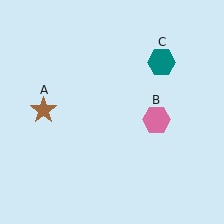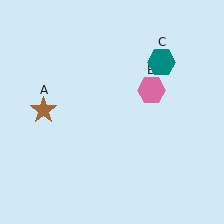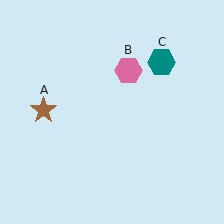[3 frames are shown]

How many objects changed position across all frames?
1 object changed position: pink hexagon (object B).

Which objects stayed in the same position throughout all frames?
Brown star (object A) and teal hexagon (object C) remained stationary.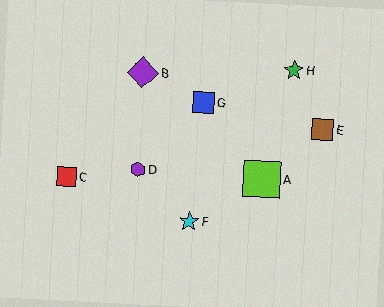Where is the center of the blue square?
The center of the blue square is at (203, 103).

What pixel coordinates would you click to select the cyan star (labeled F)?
Click at (189, 221) to select the cyan star F.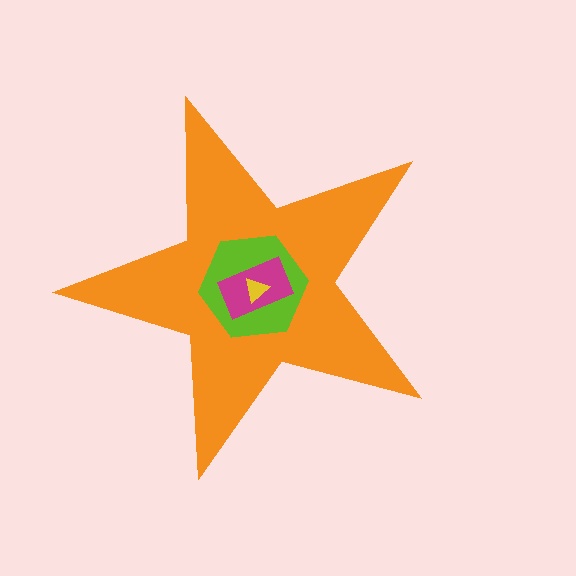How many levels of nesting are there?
4.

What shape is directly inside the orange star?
The lime hexagon.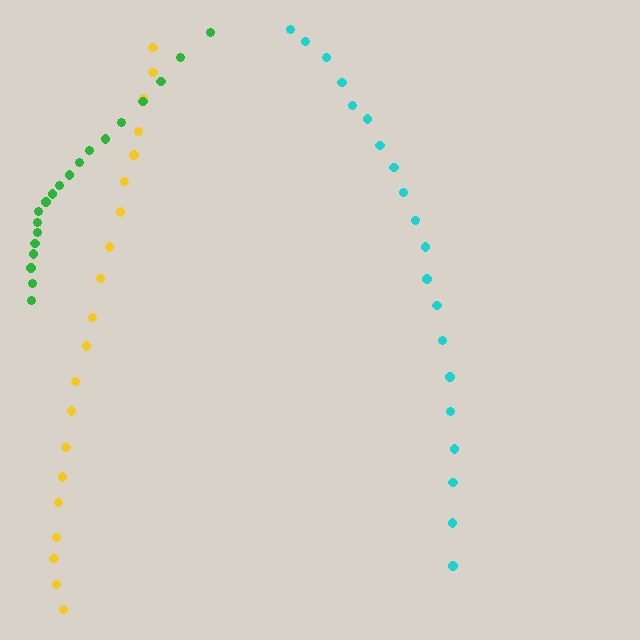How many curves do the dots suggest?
There are 3 distinct paths.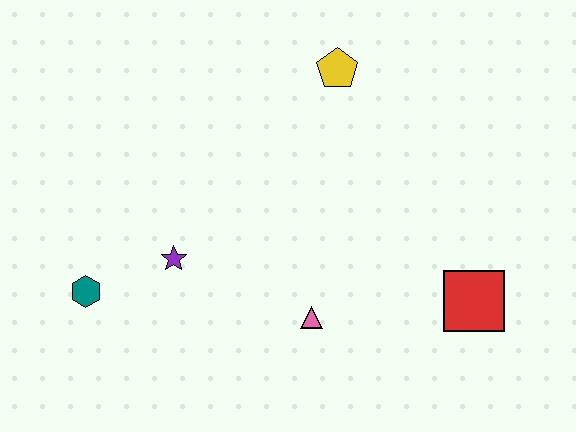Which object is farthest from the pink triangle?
The yellow pentagon is farthest from the pink triangle.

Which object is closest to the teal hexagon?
The purple star is closest to the teal hexagon.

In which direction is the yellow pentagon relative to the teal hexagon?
The yellow pentagon is to the right of the teal hexagon.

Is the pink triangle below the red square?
Yes